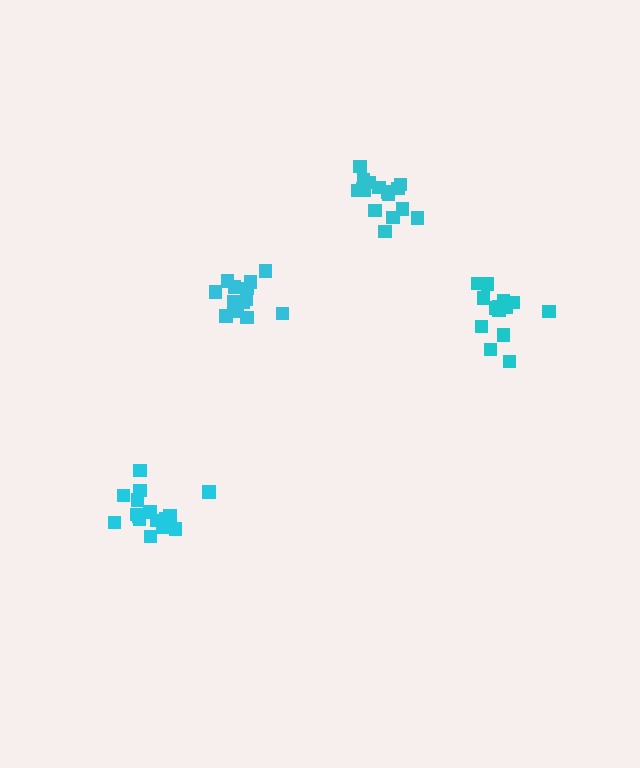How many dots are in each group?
Group 1: 15 dots, Group 2: 15 dots, Group 3: 16 dots, Group 4: 16 dots (62 total).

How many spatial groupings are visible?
There are 4 spatial groupings.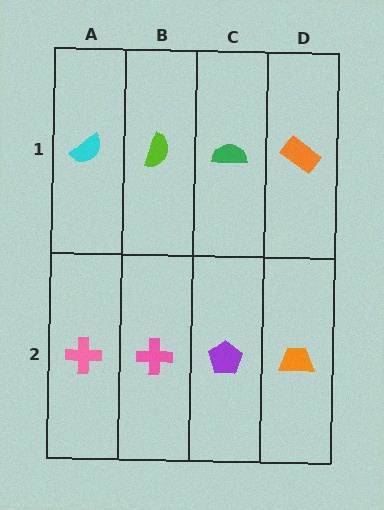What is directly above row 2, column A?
A cyan semicircle.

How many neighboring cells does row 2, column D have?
2.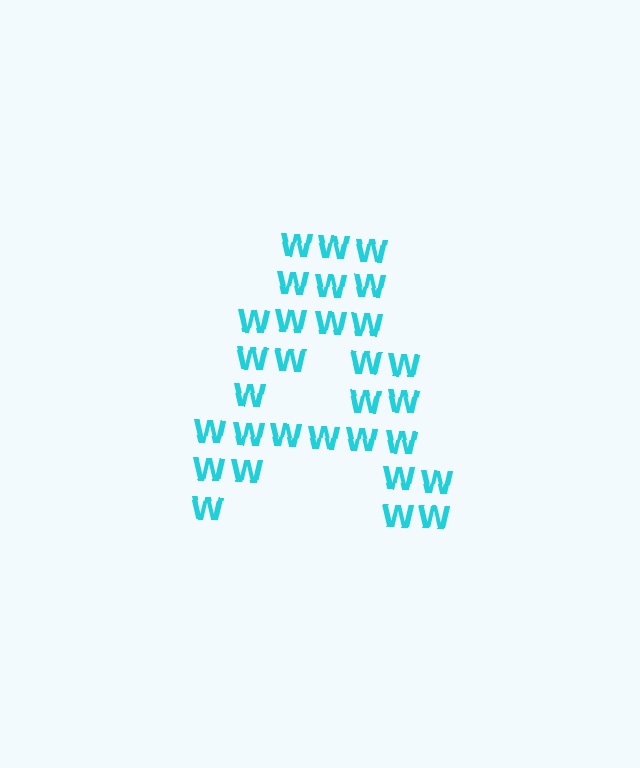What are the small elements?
The small elements are letter W's.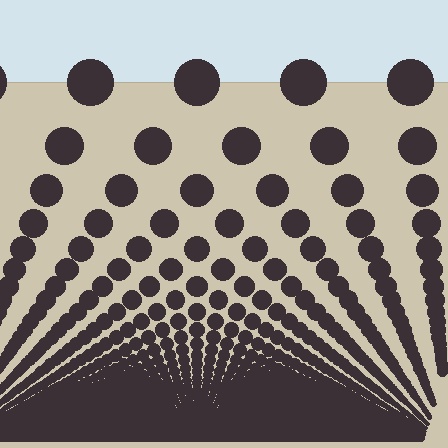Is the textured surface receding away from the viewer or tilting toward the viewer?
The surface appears to tilt toward the viewer. Texture elements get larger and sparser toward the top.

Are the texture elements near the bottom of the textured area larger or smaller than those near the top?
Smaller. The gradient is inverted — elements near the bottom are smaller and denser.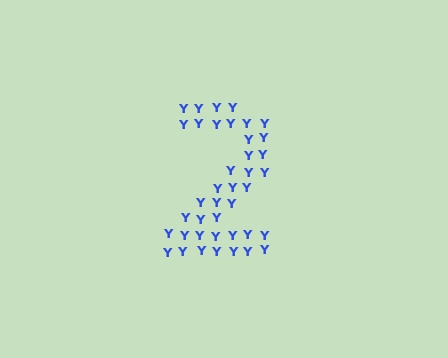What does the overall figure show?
The overall figure shows the digit 2.